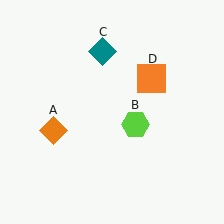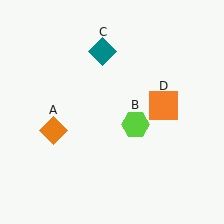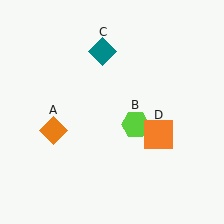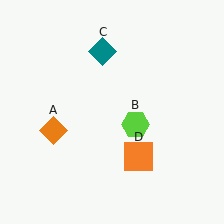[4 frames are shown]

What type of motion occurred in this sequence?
The orange square (object D) rotated clockwise around the center of the scene.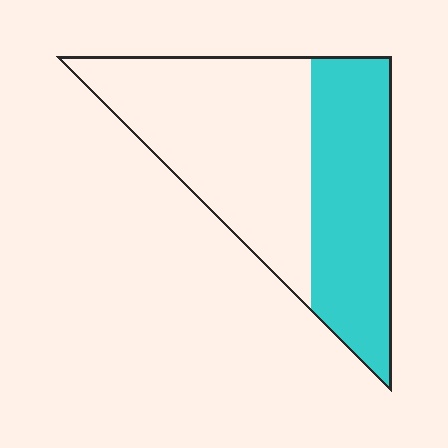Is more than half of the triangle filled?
No.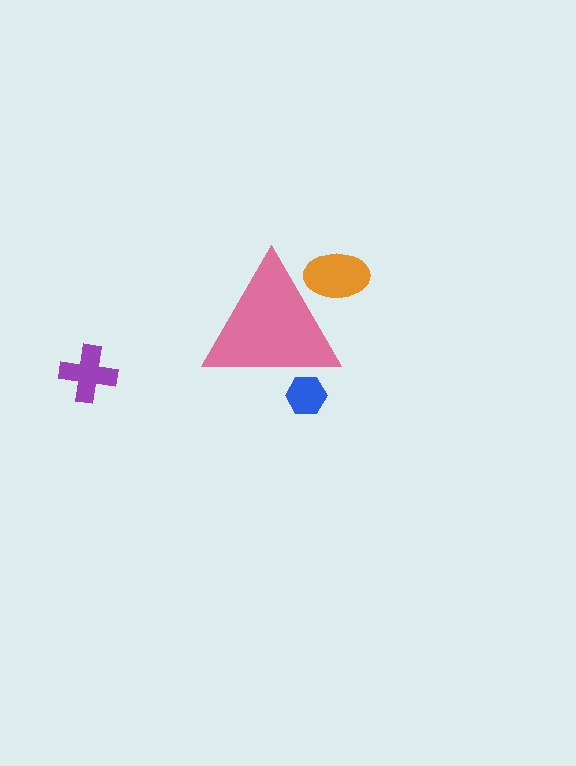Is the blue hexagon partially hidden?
Yes, the blue hexagon is partially hidden behind the pink triangle.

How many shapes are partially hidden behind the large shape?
2 shapes are partially hidden.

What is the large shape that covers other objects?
A pink triangle.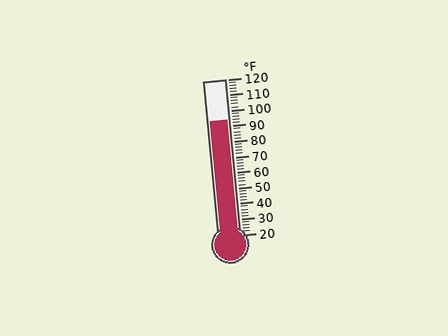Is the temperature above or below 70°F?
The temperature is above 70°F.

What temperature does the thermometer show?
The thermometer shows approximately 94°F.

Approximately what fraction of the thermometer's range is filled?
The thermometer is filled to approximately 75% of its range.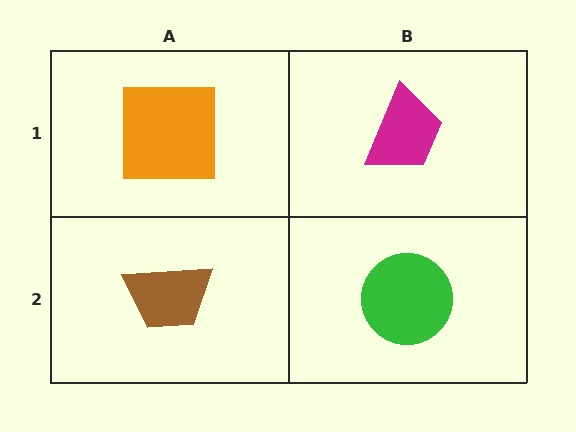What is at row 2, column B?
A green circle.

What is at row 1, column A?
An orange square.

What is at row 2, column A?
A brown trapezoid.